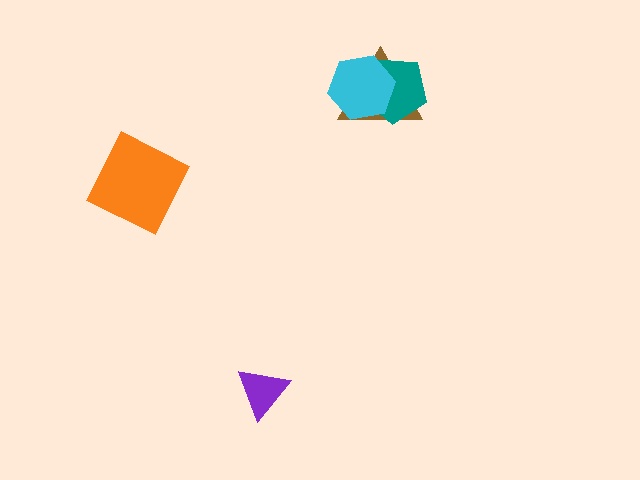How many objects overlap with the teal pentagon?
2 objects overlap with the teal pentagon.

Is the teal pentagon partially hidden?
Yes, it is partially covered by another shape.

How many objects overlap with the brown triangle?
2 objects overlap with the brown triangle.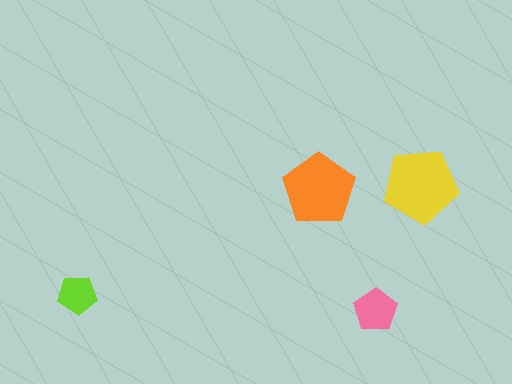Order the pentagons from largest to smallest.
the yellow one, the orange one, the pink one, the lime one.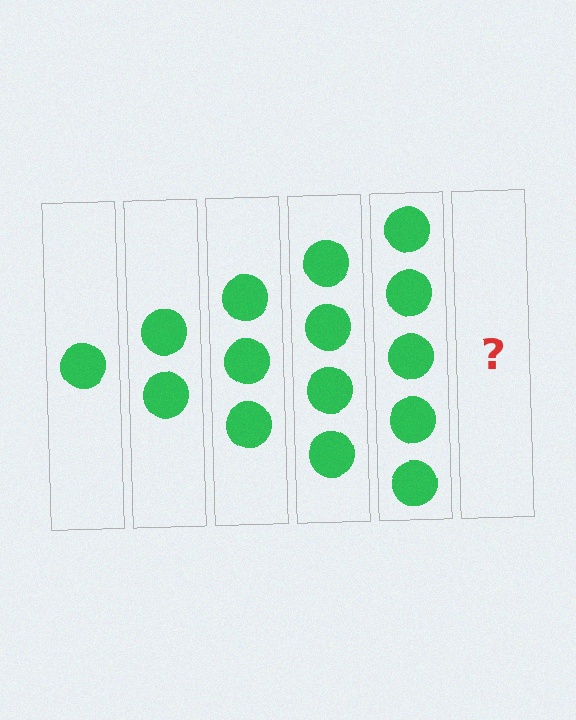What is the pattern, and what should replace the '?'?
The pattern is that each step adds one more circle. The '?' should be 6 circles.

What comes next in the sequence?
The next element should be 6 circles.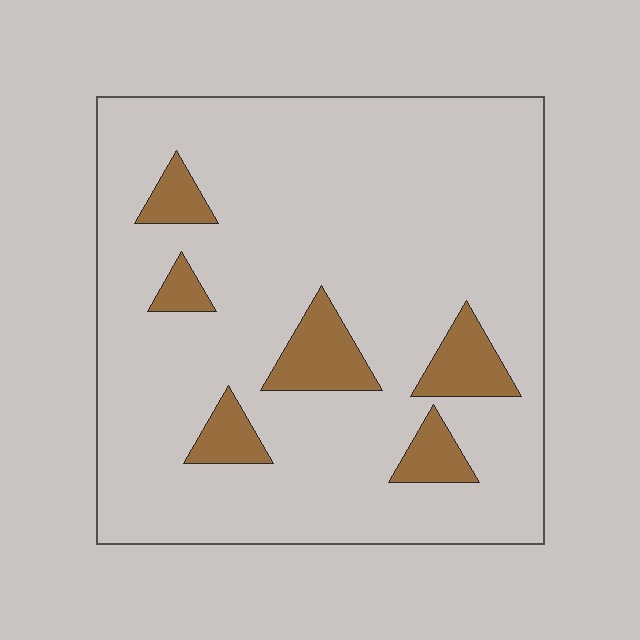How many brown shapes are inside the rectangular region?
6.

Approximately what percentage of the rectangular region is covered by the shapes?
Approximately 10%.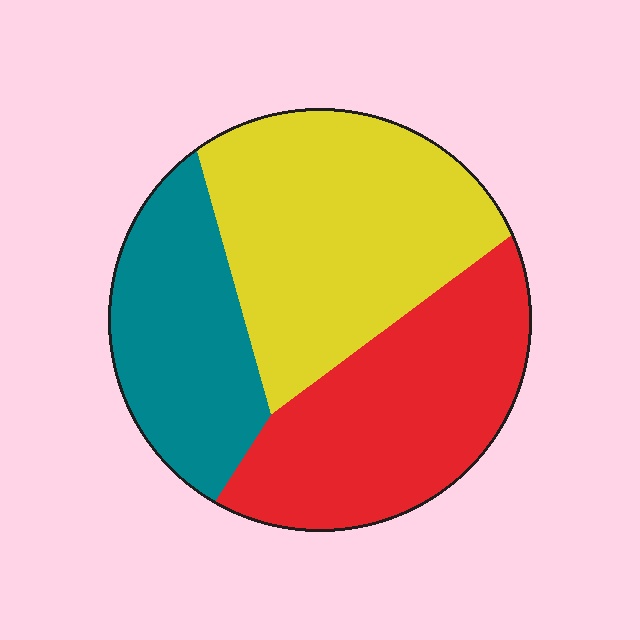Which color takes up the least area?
Teal, at roughly 25%.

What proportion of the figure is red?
Red covers roughly 35% of the figure.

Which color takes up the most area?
Yellow, at roughly 40%.